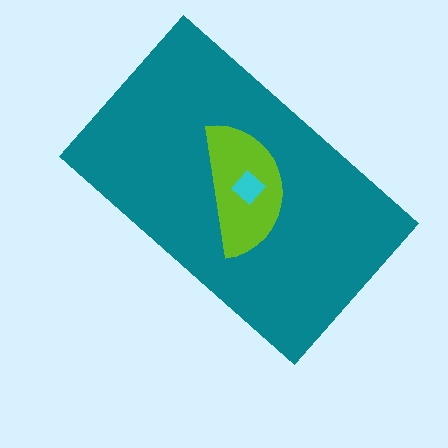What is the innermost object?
The cyan diamond.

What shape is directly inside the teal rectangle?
The lime semicircle.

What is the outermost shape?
The teal rectangle.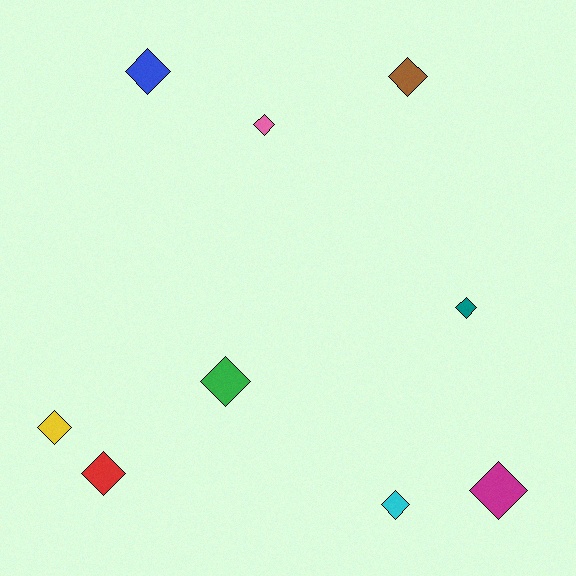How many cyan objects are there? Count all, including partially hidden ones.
There is 1 cyan object.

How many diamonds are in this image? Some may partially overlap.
There are 9 diamonds.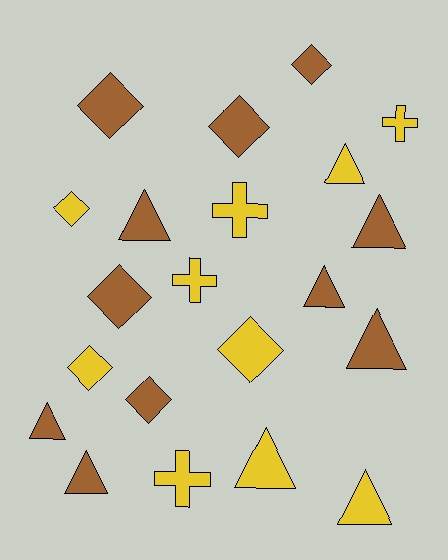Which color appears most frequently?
Brown, with 11 objects.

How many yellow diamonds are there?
There are 3 yellow diamonds.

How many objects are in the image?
There are 21 objects.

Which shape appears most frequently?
Triangle, with 9 objects.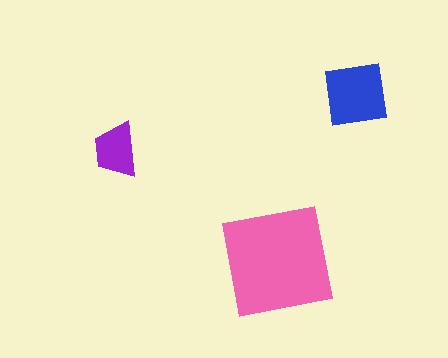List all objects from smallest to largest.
The purple trapezoid, the blue square, the pink square.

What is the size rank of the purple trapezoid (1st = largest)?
3rd.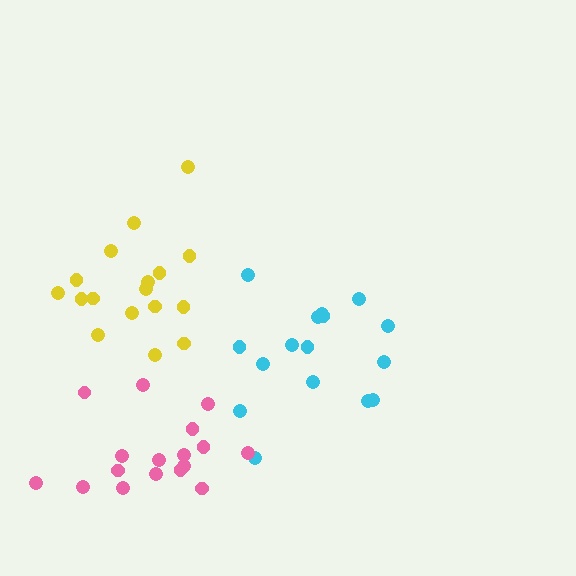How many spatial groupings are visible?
There are 3 spatial groupings.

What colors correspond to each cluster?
The clusters are colored: cyan, yellow, pink.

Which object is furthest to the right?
The cyan cluster is rightmost.